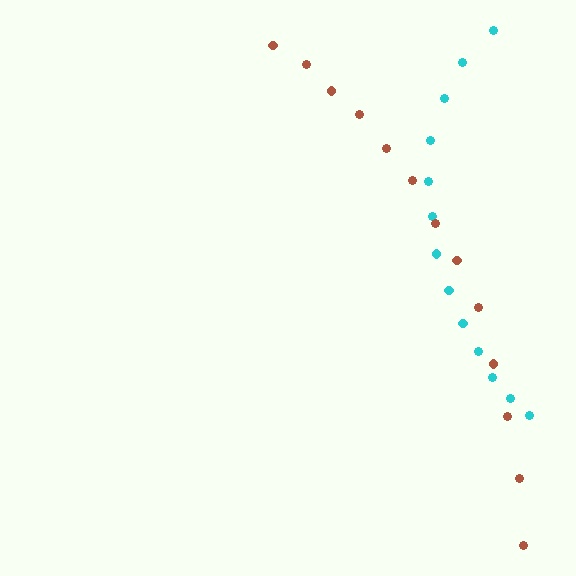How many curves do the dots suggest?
There are 2 distinct paths.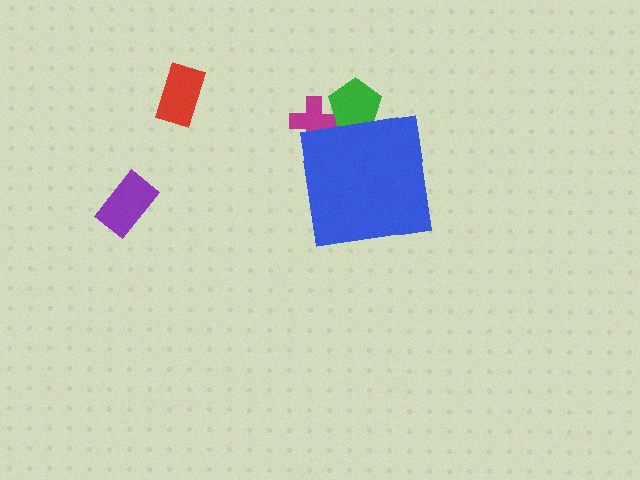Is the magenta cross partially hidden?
Yes, the magenta cross is partially hidden behind the blue square.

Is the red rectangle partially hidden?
No, the red rectangle is fully visible.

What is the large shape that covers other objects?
A blue square.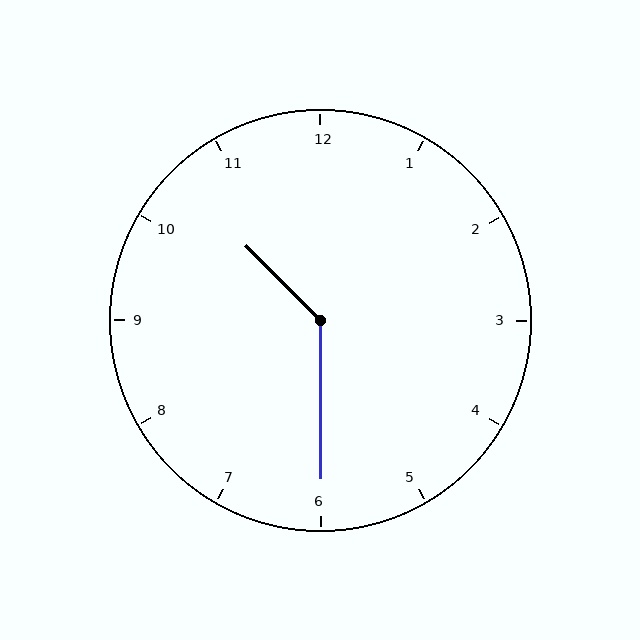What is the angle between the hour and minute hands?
Approximately 135 degrees.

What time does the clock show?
10:30.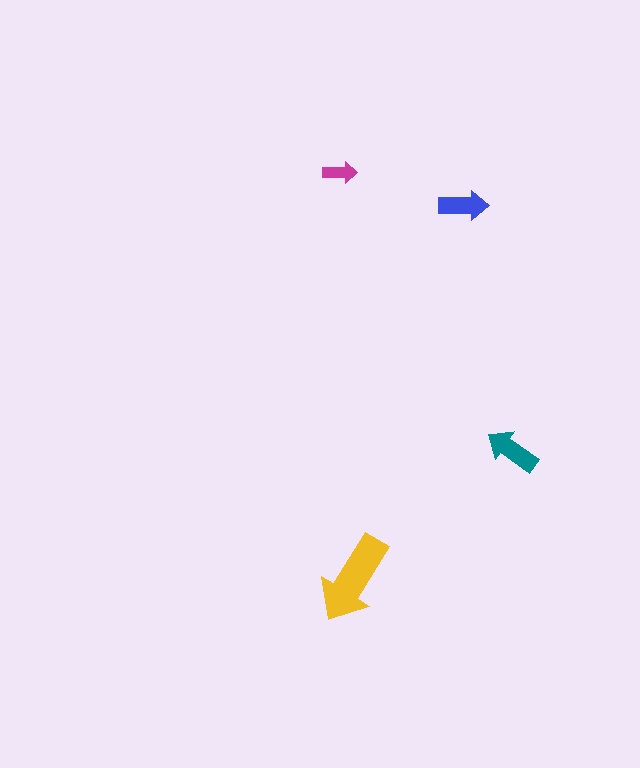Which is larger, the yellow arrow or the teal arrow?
The yellow one.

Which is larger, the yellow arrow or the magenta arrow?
The yellow one.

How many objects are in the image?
There are 4 objects in the image.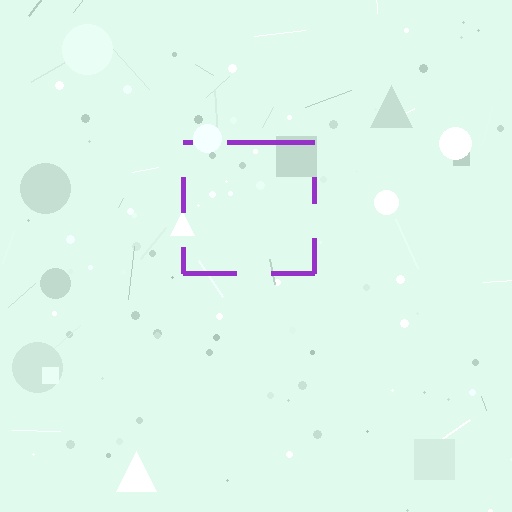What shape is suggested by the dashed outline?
The dashed outline suggests a square.